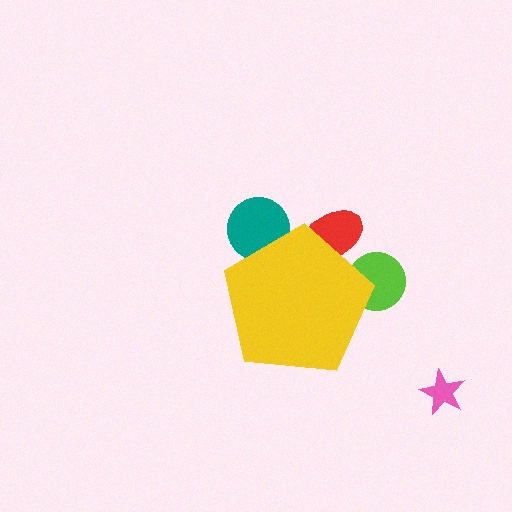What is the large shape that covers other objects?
A yellow pentagon.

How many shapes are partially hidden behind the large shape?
3 shapes are partially hidden.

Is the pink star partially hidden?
No, the pink star is fully visible.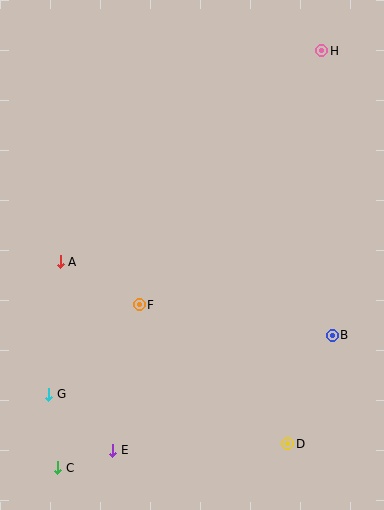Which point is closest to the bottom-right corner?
Point D is closest to the bottom-right corner.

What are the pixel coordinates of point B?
Point B is at (332, 335).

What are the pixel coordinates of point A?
Point A is at (60, 262).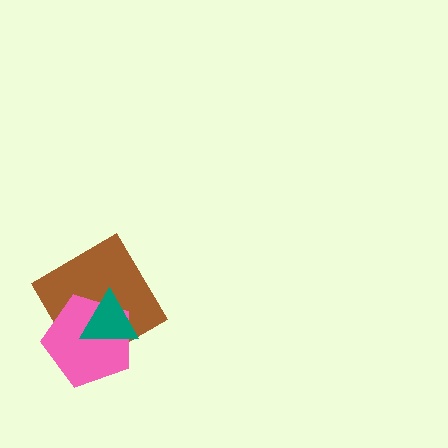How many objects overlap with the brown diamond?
2 objects overlap with the brown diamond.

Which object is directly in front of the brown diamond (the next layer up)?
The pink pentagon is directly in front of the brown diamond.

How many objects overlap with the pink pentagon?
2 objects overlap with the pink pentagon.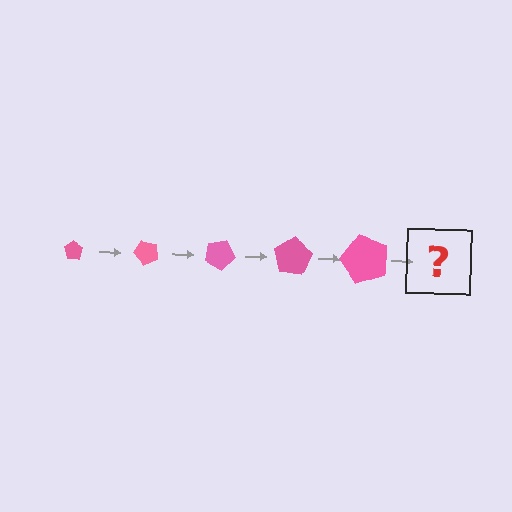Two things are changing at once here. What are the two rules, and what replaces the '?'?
The two rules are that the pentagon grows larger each step and it rotates 50 degrees each step. The '?' should be a pentagon, larger than the previous one and rotated 250 degrees from the start.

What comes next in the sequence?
The next element should be a pentagon, larger than the previous one and rotated 250 degrees from the start.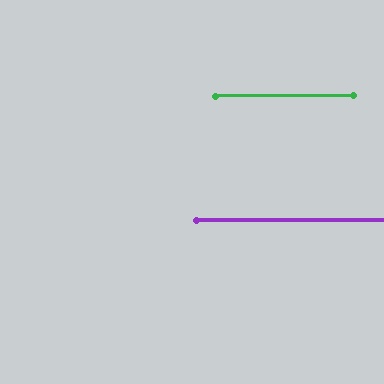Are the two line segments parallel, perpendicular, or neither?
Parallel — their directions differ by only 0.3°.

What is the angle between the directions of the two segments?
Approximately 0 degrees.